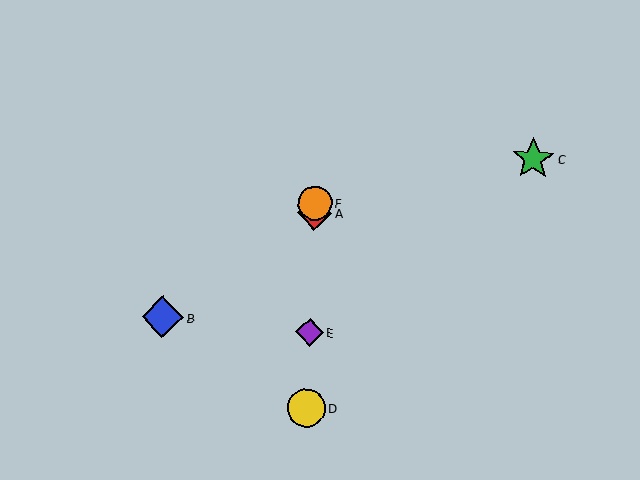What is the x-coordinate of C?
Object C is at x≈533.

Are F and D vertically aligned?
Yes, both are at x≈315.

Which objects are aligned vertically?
Objects A, D, E, F are aligned vertically.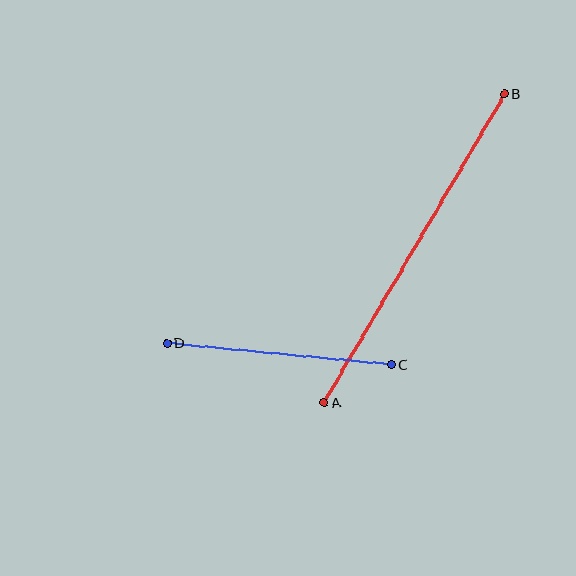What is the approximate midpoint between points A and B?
The midpoint is at approximately (414, 248) pixels.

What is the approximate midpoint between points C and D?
The midpoint is at approximately (279, 354) pixels.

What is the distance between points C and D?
The distance is approximately 226 pixels.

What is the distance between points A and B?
The distance is approximately 358 pixels.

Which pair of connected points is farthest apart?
Points A and B are farthest apart.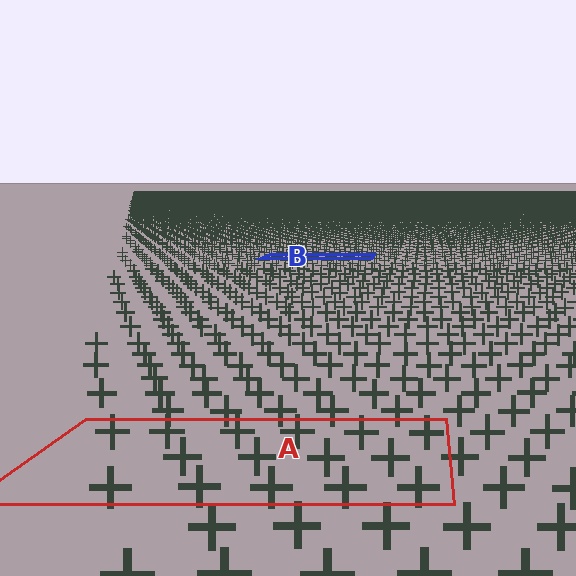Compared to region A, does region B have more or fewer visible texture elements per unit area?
Region B has more texture elements per unit area — they are packed more densely because it is farther away.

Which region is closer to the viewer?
Region A is closer. The texture elements there are larger and more spread out.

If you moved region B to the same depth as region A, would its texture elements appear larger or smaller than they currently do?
They would appear larger. At a closer depth, the same texture elements are projected at a bigger on-screen size.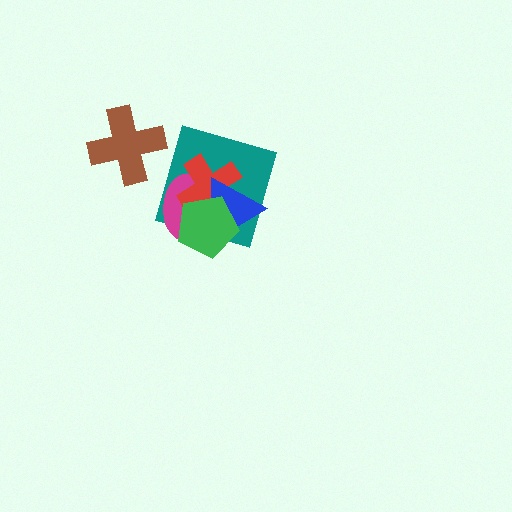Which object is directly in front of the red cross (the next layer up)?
The blue triangle is directly in front of the red cross.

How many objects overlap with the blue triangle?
4 objects overlap with the blue triangle.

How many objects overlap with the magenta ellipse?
4 objects overlap with the magenta ellipse.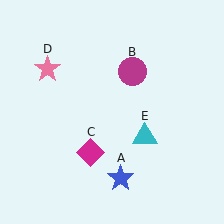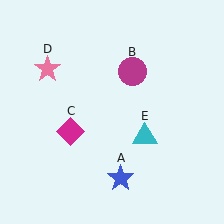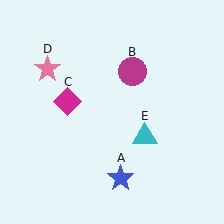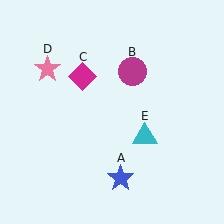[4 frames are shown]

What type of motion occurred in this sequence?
The magenta diamond (object C) rotated clockwise around the center of the scene.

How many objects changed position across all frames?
1 object changed position: magenta diamond (object C).